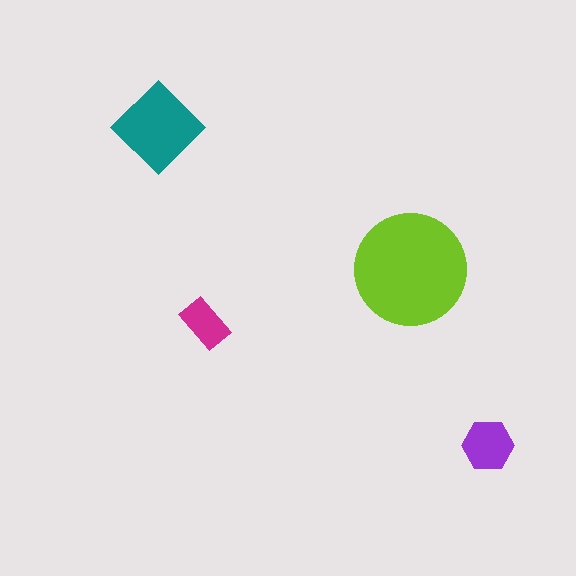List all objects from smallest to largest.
The magenta rectangle, the purple hexagon, the teal diamond, the lime circle.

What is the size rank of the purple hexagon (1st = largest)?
3rd.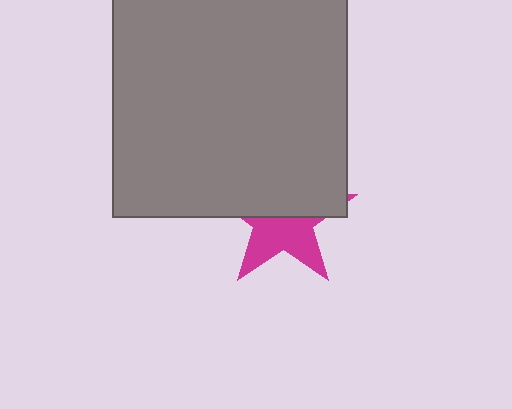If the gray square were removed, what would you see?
You would see the complete magenta star.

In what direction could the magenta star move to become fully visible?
The magenta star could move down. That would shift it out from behind the gray square entirely.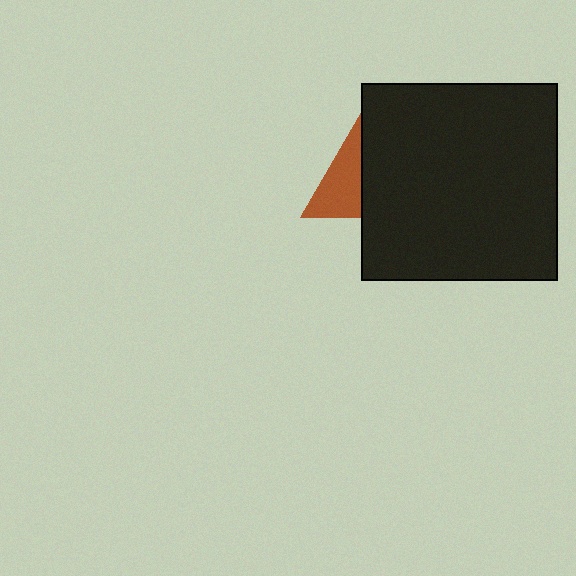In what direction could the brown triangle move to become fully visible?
The brown triangle could move left. That would shift it out from behind the black square entirely.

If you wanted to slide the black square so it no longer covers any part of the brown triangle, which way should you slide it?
Slide it right — that is the most direct way to separate the two shapes.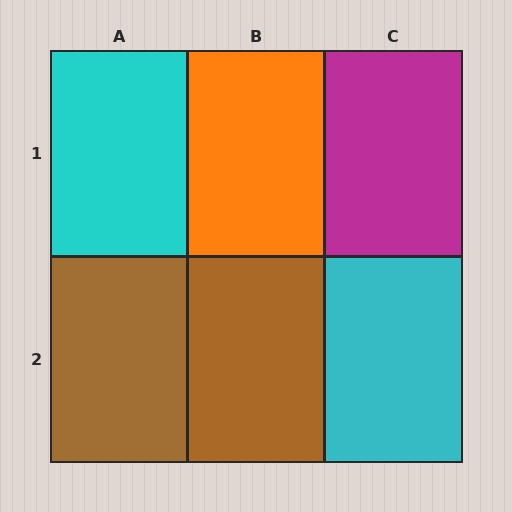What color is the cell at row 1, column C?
Magenta.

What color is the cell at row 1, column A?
Cyan.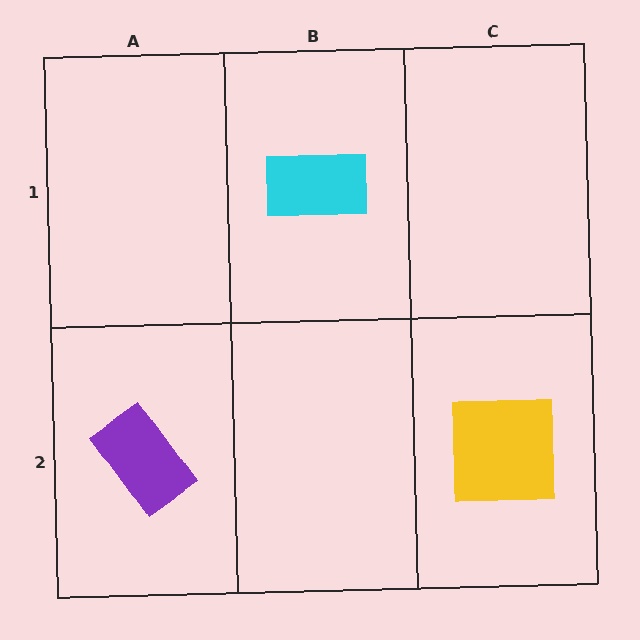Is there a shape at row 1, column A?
No, that cell is empty.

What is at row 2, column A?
A purple rectangle.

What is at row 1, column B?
A cyan rectangle.